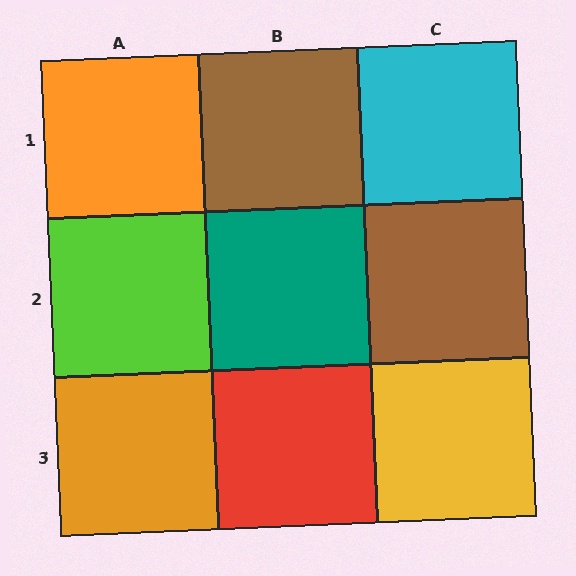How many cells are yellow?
1 cell is yellow.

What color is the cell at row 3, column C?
Yellow.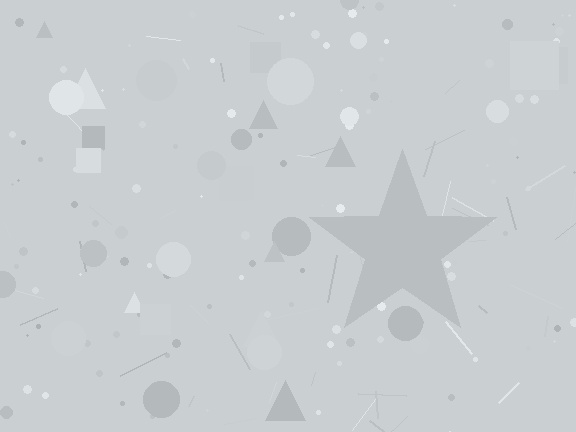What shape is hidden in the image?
A star is hidden in the image.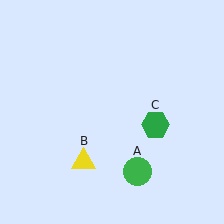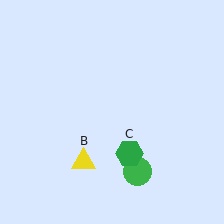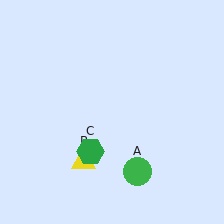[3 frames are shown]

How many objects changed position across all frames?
1 object changed position: green hexagon (object C).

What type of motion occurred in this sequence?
The green hexagon (object C) rotated clockwise around the center of the scene.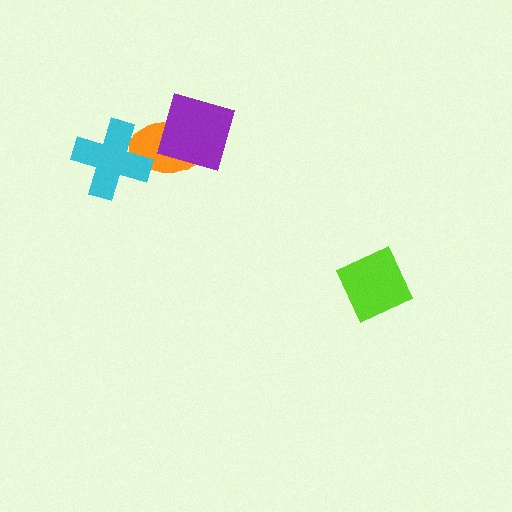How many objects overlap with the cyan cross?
1 object overlaps with the cyan cross.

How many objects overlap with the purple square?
1 object overlaps with the purple square.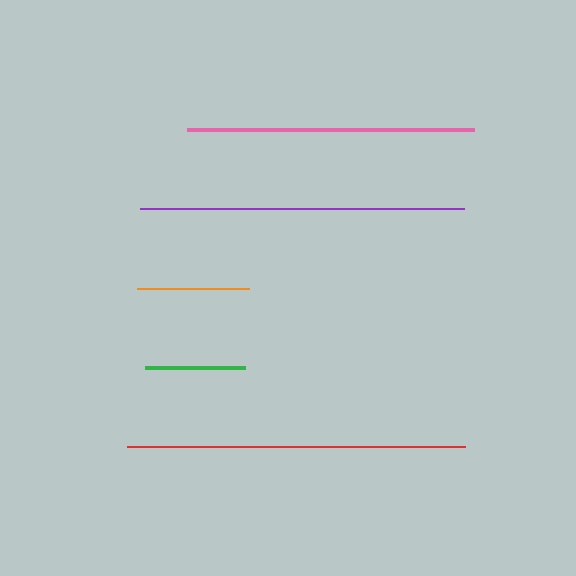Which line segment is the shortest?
The green line is the shortest at approximately 100 pixels.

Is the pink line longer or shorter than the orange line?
The pink line is longer than the orange line.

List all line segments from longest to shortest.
From longest to shortest: red, purple, pink, orange, green.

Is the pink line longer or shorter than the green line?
The pink line is longer than the green line.